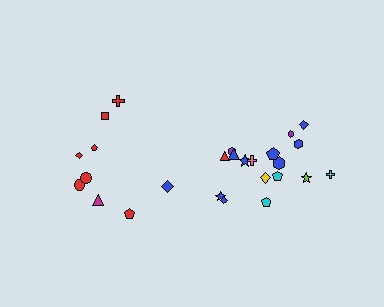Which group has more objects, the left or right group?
The right group.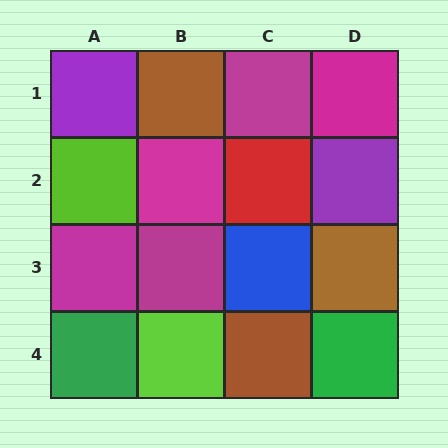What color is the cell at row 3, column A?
Magenta.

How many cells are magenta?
5 cells are magenta.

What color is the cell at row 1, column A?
Purple.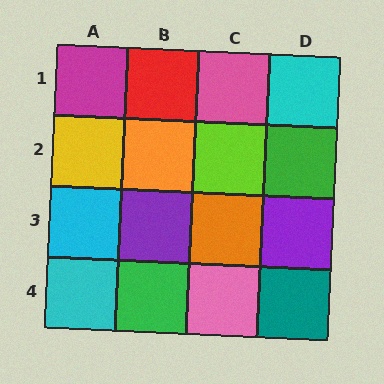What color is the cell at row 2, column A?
Yellow.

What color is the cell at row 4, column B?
Green.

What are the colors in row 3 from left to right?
Cyan, purple, orange, purple.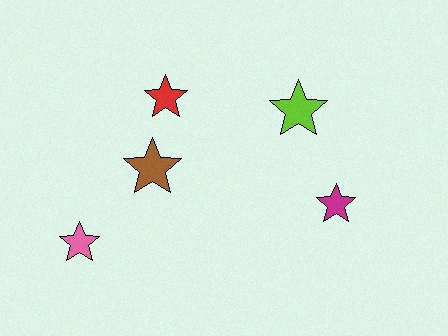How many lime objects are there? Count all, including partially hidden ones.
There is 1 lime object.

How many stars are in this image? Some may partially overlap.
There are 5 stars.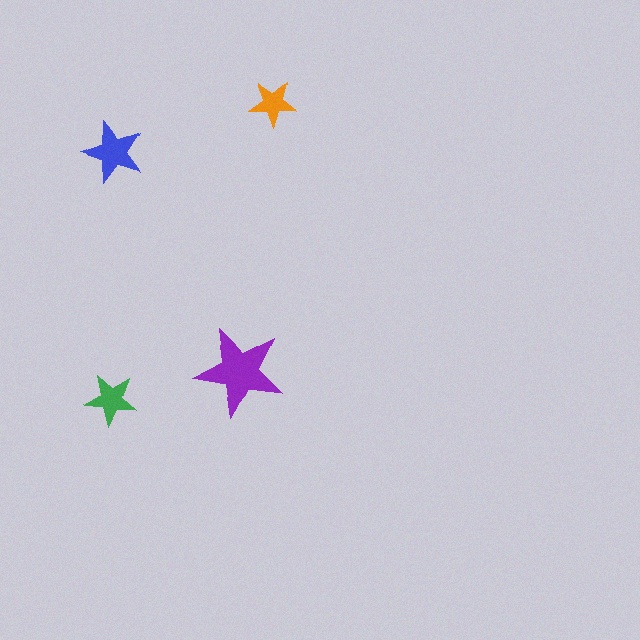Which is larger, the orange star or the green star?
The green one.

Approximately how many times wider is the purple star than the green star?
About 1.5 times wider.